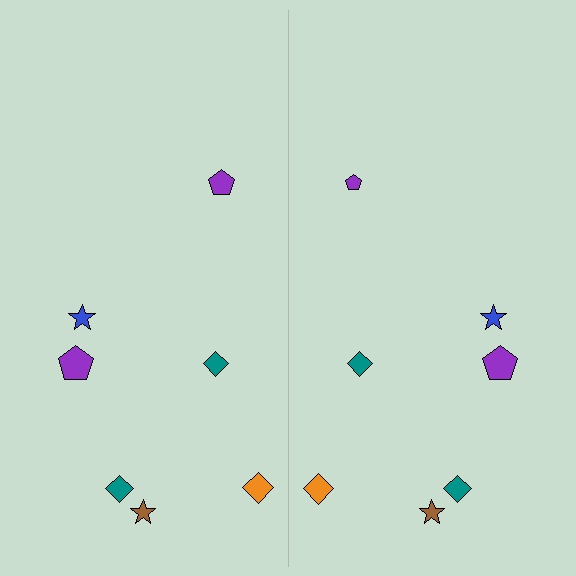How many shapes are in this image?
There are 14 shapes in this image.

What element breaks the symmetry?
The purple pentagon on the right side has a different size than its mirror counterpart.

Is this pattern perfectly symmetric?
No, the pattern is not perfectly symmetric. The purple pentagon on the right side has a different size than its mirror counterpart.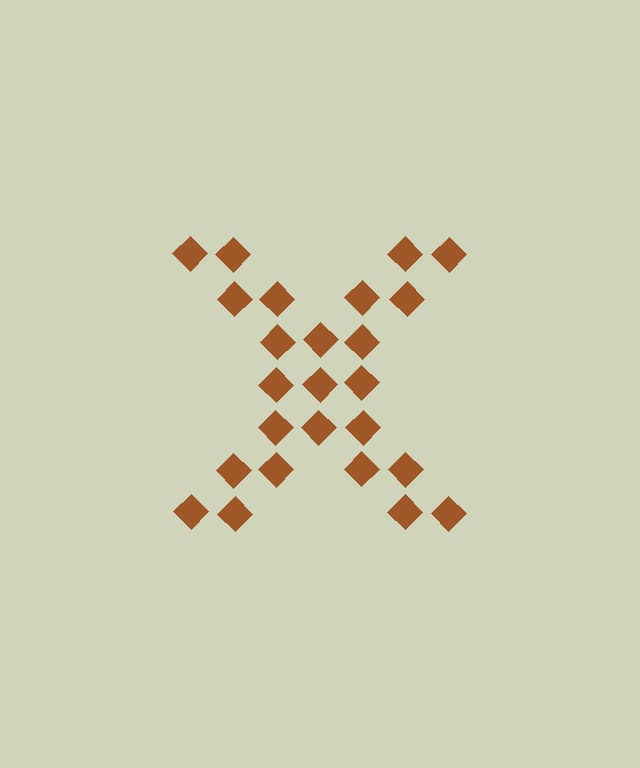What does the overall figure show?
The overall figure shows the letter X.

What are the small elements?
The small elements are diamonds.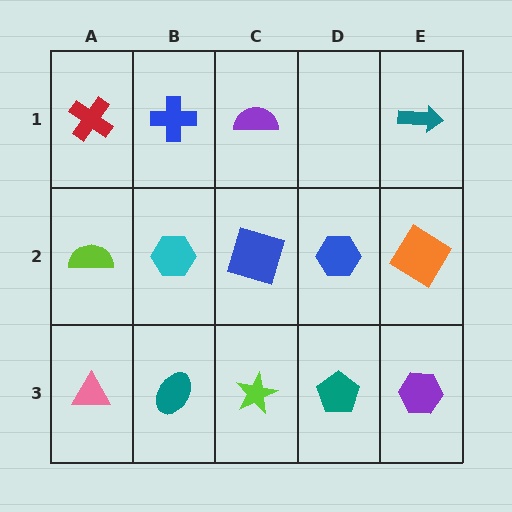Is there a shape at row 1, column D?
No, that cell is empty.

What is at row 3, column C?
A lime star.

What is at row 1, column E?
A teal arrow.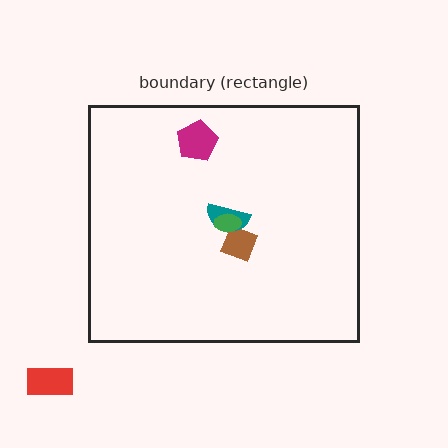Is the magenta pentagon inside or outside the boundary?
Inside.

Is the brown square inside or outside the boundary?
Inside.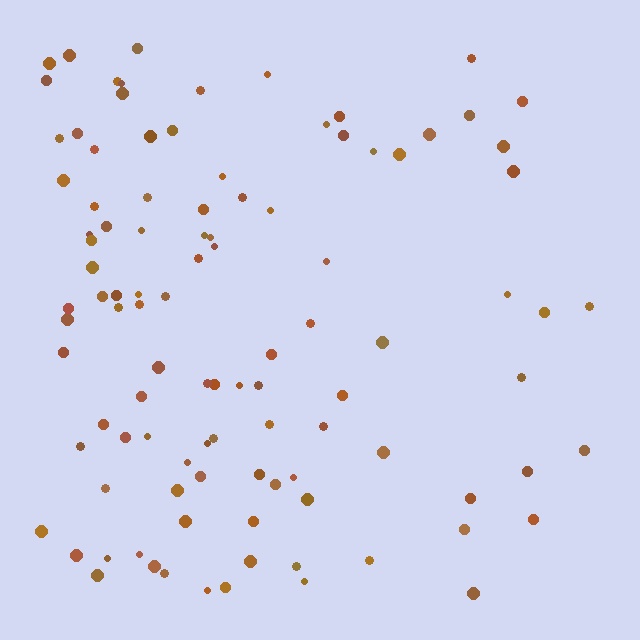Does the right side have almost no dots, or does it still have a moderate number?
Still a moderate number, just noticeably fewer than the left.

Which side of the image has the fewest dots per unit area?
The right.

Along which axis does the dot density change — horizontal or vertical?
Horizontal.